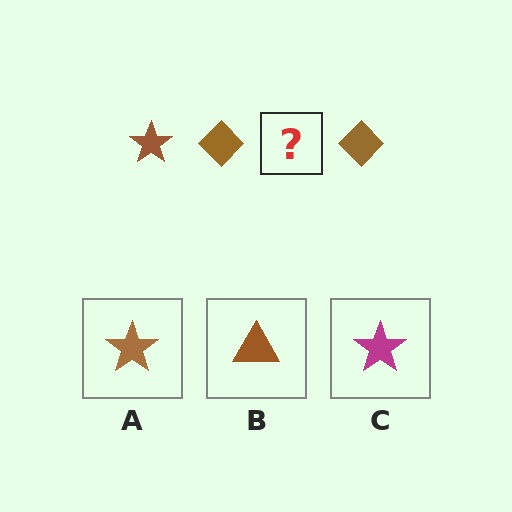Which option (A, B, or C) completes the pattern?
A.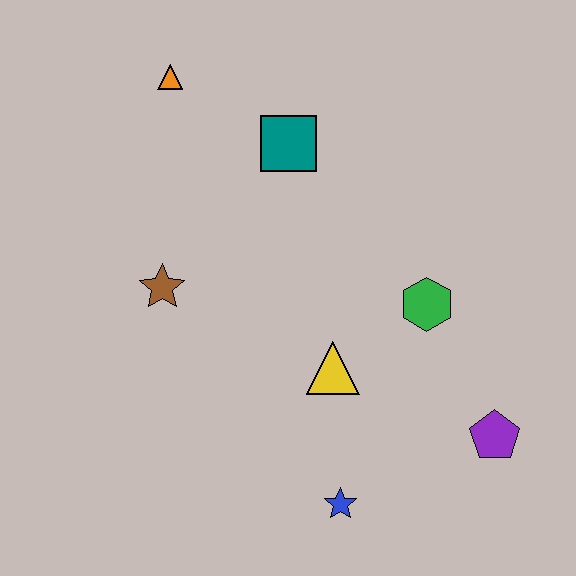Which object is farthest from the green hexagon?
The orange triangle is farthest from the green hexagon.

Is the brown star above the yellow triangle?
Yes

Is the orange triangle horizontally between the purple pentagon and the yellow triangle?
No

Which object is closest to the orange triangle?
The teal square is closest to the orange triangle.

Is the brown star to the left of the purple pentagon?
Yes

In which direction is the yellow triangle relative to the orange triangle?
The yellow triangle is below the orange triangle.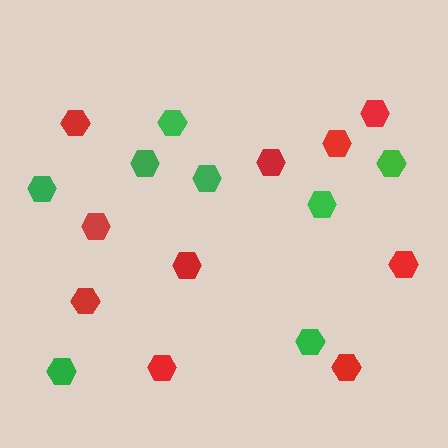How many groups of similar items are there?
There are 2 groups: one group of red hexagons (10) and one group of green hexagons (8).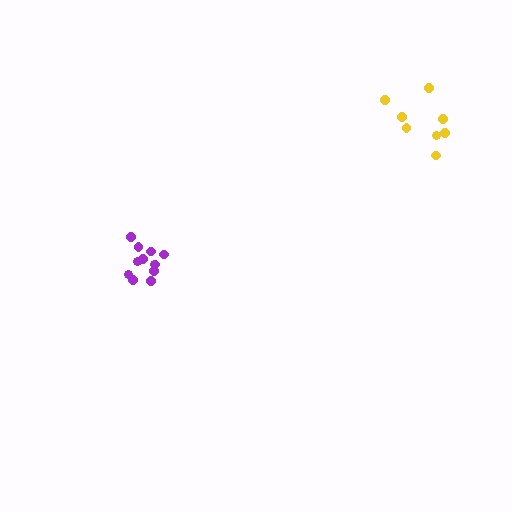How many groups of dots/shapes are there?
There are 2 groups.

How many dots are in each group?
Group 1: 8 dots, Group 2: 12 dots (20 total).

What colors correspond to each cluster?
The clusters are colored: yellow, purple.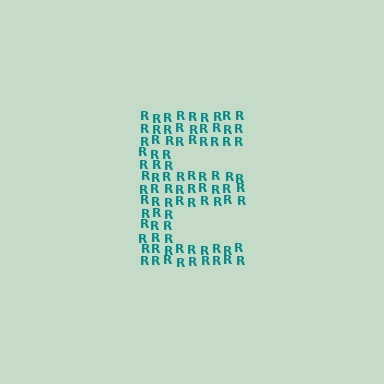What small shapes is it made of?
It is made of small letter R's.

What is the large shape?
The large shape is the letter E.